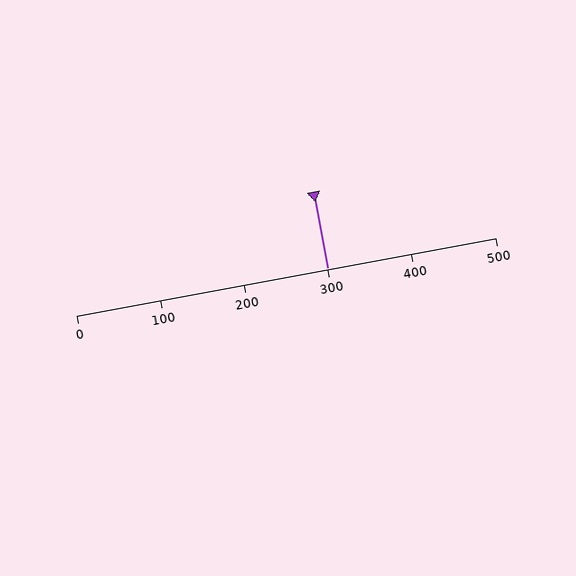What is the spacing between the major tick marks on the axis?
The major ticks are spaced 100 apart.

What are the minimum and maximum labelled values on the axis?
The axis runs from 0 to 500.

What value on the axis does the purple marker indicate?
The marker indicates approximately 300.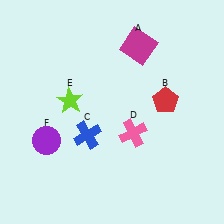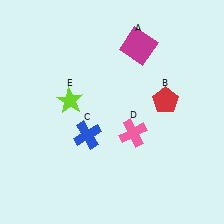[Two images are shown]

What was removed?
The purple circle (F) was removed in Image 2.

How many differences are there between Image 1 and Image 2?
There is 1 difference between the two images.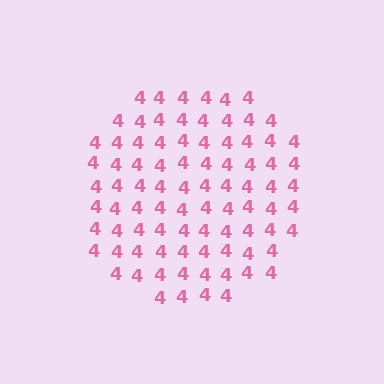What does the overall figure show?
The overall figure shows a circle.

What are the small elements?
The small elements are digit 4's.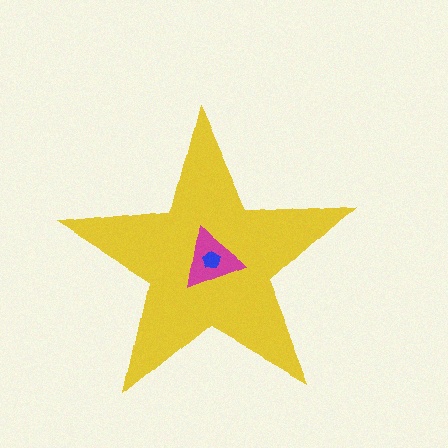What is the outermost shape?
The yellow star.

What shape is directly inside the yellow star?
The magenta triangle.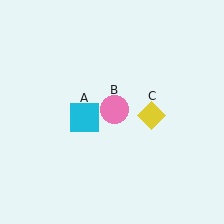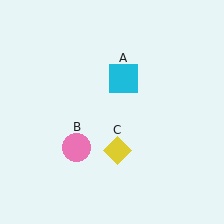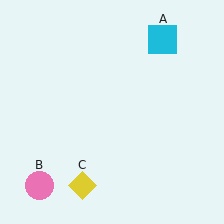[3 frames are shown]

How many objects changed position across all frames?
3 objects changed position: cyan square (object A), pink circle (object B), yellow diamond (object C).